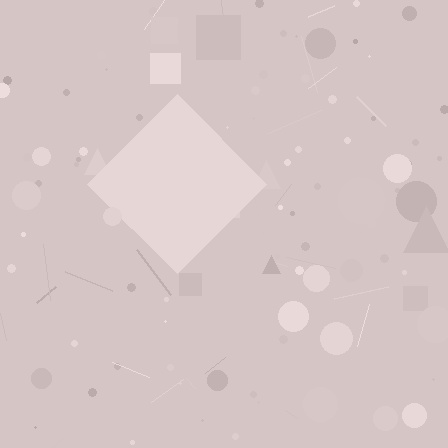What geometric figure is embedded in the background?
A diamond is embedded in the background.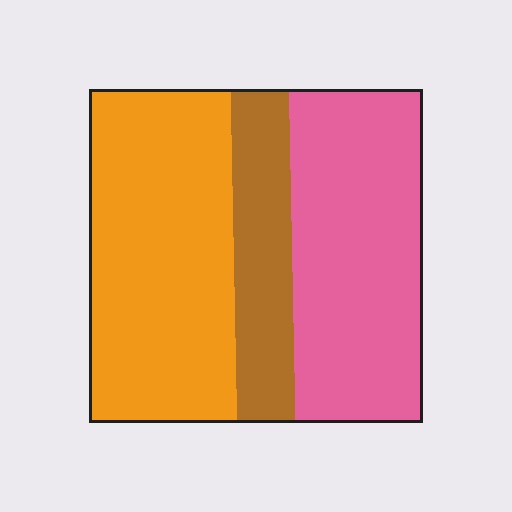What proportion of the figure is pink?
Pink takes up between a quarter and a half of the figure.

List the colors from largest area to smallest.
From largest to smallest: orange, pink, brown.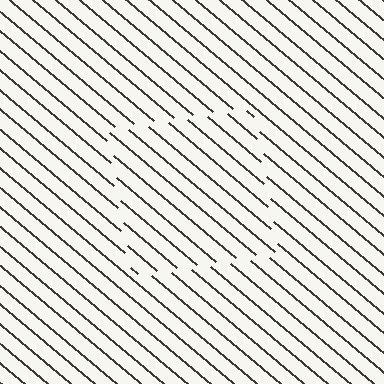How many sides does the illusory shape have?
4 sides — the line-ends trace a square.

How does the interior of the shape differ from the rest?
The interior of the shape contains the same grating, shifted by half a period — the contour is defined by the phase discontinuity where line-ends from the inner and outer gratings abut.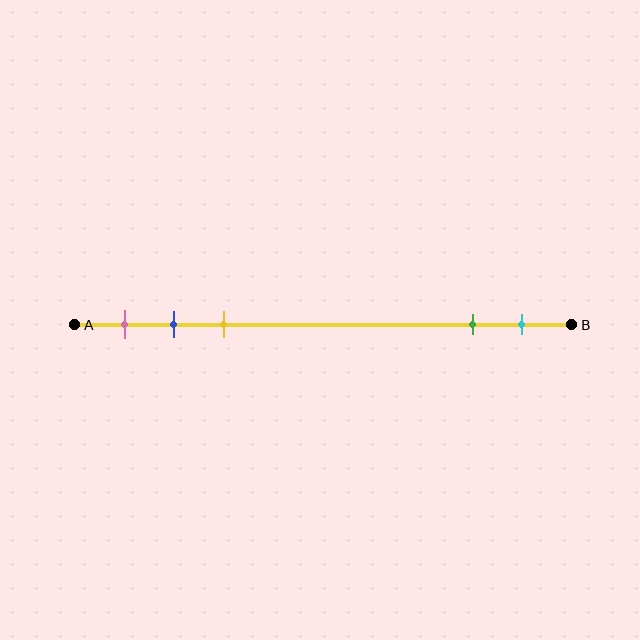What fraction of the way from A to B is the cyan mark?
The cyan mark is approximately 90% (0.9) of the way from A to B.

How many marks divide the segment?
There are 5 marks dividing the segment.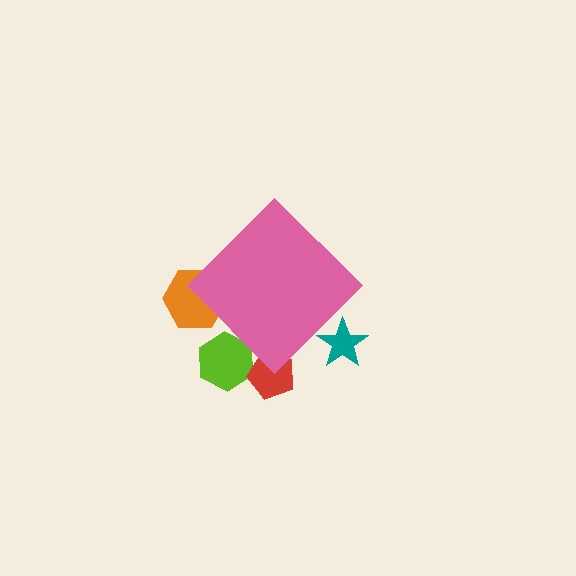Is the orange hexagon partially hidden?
Yes, the orange hexagon is partially hidden behind the pink diamond.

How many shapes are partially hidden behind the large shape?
4 shapes are partially hidden.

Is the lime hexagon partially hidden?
Yes, the lime hexagon is partially hidden behind the pink diamond.